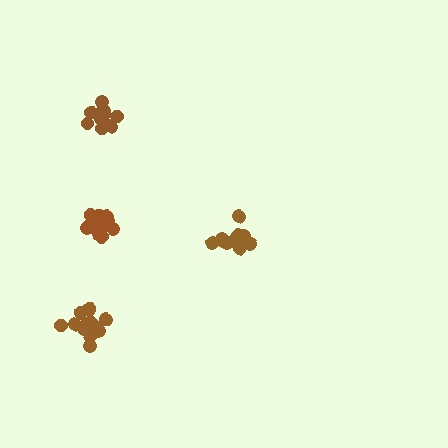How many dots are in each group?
Group 1: 17 dots, Group 2: 13 dots, Group 3: 17 dots, Group 4: 13 dots (60 total).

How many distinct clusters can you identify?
There are 4 distinct clusters.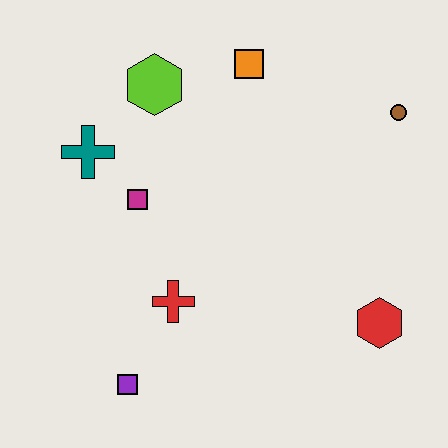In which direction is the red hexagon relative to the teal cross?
The red hexagon is to the right of the teal cross.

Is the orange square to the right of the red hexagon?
No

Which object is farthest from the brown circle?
The purple square is farthest from the brown circle.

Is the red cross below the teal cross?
Yes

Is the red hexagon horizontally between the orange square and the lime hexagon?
No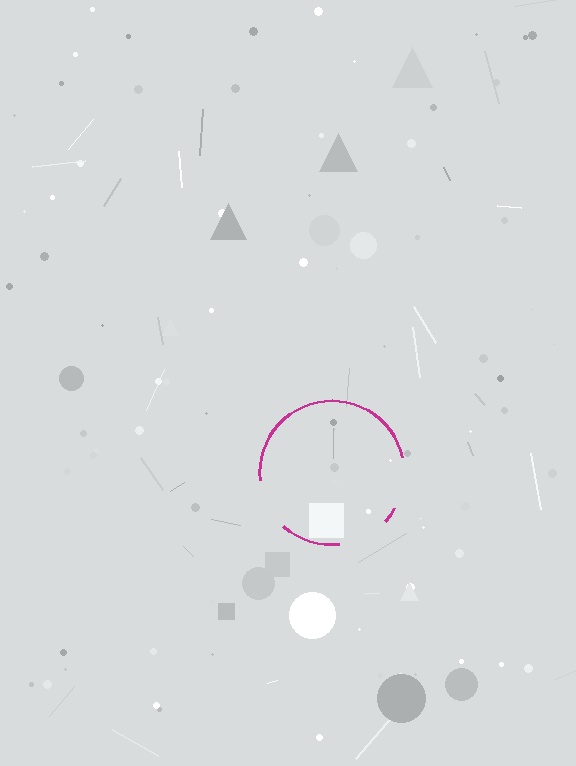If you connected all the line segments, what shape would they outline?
They would outline a circle.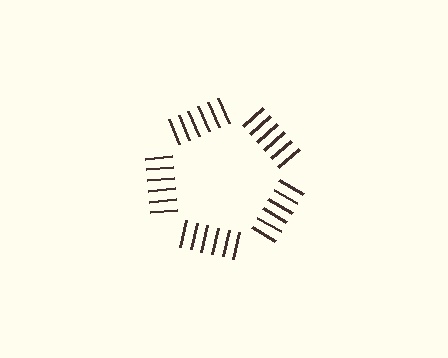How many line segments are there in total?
30 — 6 along each of the 5 edges.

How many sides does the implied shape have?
5 sides — the line-ends trace a pentagon.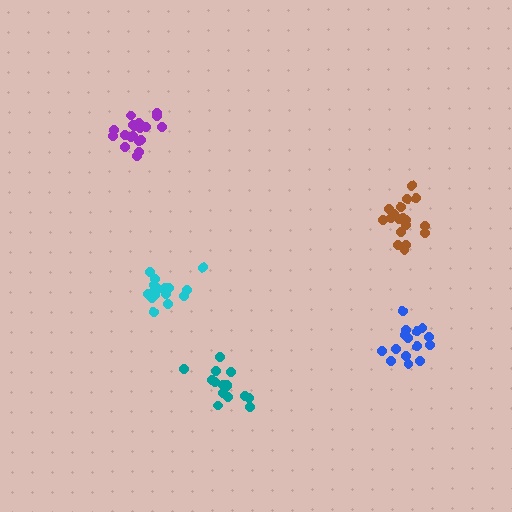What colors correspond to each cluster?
The clusters are colored: blue, cyan, purple, brown, teal.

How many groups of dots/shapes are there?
There are 5 groups.